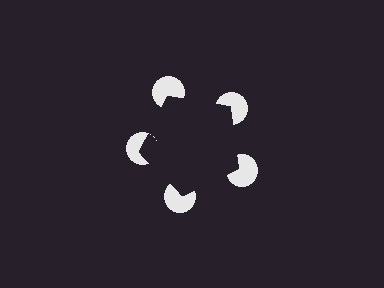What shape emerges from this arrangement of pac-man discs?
An illusory pentagon — its edges are inferred from the aligned wedge cuts in the pac-man discs, not physically drawn.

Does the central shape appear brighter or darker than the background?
It typically appears slightly darker than the background, even though no actual brightness change is drawn.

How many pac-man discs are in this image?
There are 5 — one at each vertex of the illusory pentagon.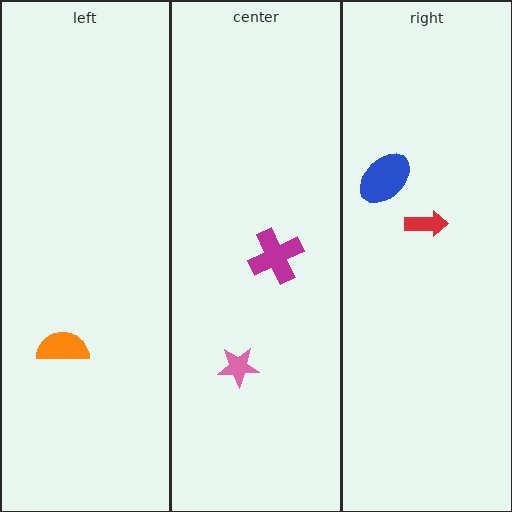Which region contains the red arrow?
The right region.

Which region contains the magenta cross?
The center region.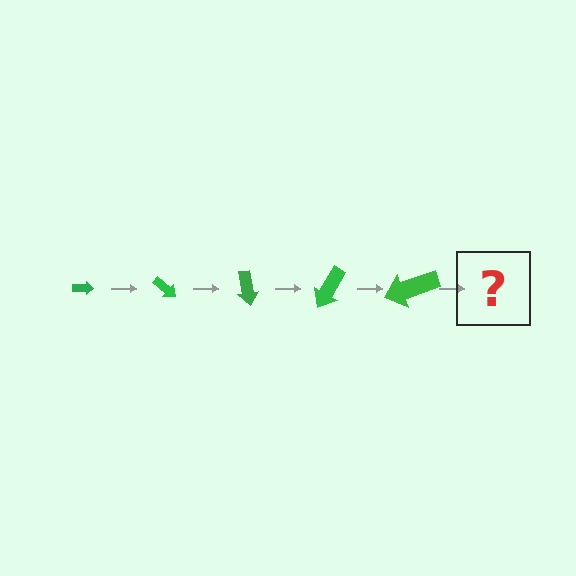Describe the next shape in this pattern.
It should be an arrow, larger than the previous one and rotated 200 degrees from the start.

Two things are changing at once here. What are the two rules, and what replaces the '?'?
The two rules are that the arrow grows larger each step and it rotates 40 degrees each step. The '?' should be an arrow, larger than the previous one and rotated 200 degrees from the start.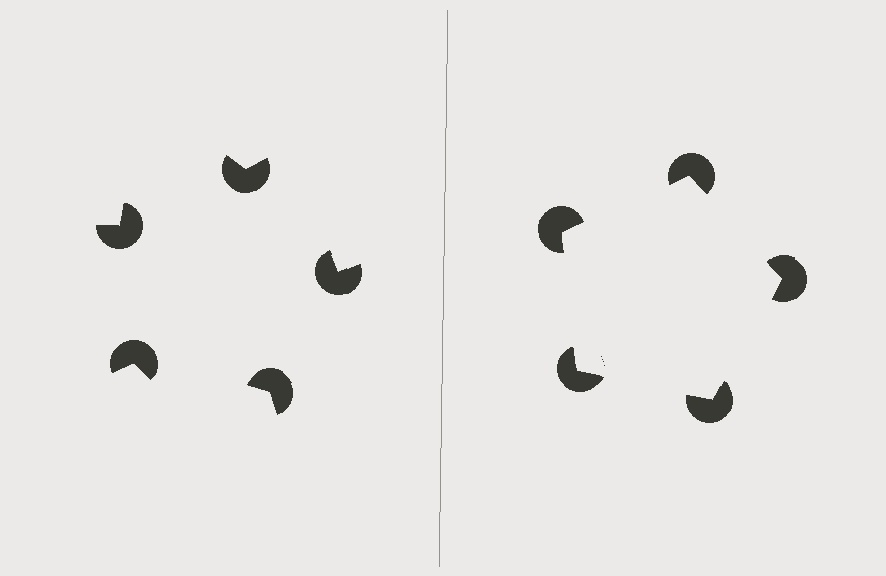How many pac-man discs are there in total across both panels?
10 — 5 on each side.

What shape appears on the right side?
An illusory pentagon.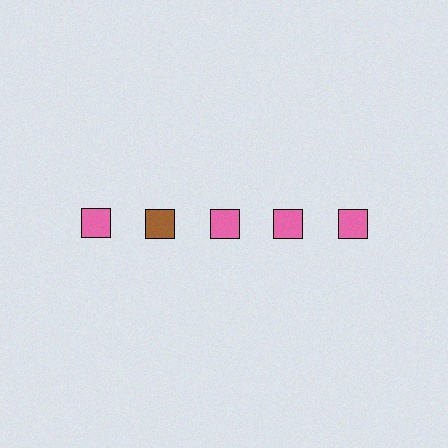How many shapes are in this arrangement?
There are 5 shapes arranged in a grid pattern.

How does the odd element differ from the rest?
It has a different color: brown instead of pink.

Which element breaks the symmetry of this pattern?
The brown square in the top row, second from left column breaks the symmetry. All other shapes are pink squares.